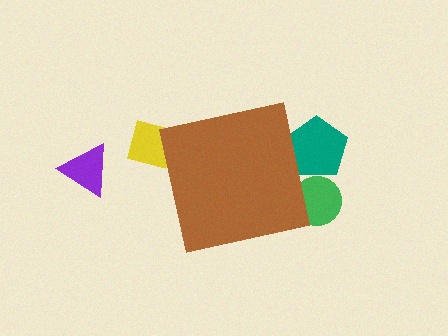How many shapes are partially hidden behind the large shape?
3 shapes are partially hidden.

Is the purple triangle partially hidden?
No, the purple triangle is fully visible.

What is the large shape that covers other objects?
A brown square.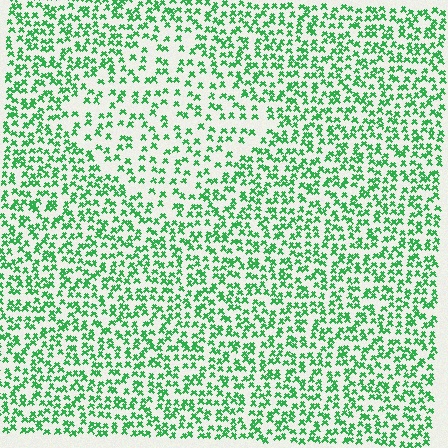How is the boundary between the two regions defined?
The boundary is defined by a change in element density (approximately 1.7x ratio). All elements are the same color, size, and shape.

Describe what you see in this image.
The image contains small green elements arranged at two different densities. A diamond-shaped region is visible where the elements are less densely packed than the surrounding area.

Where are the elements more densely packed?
The elements are more densely packed outside the diamond boundary.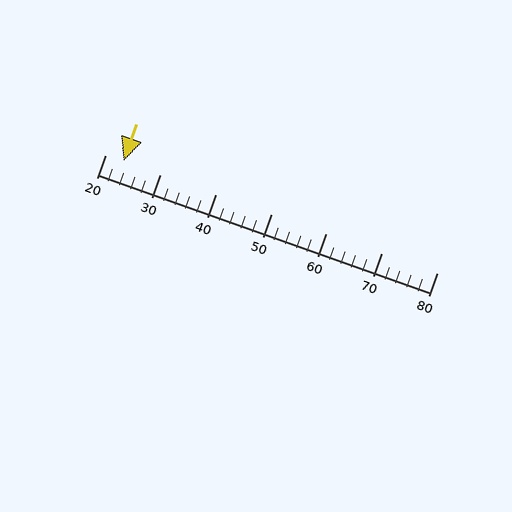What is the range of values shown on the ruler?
The ruler shows values from 20 to 80.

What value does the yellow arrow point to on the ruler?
The yellow arrow points to approximately 23.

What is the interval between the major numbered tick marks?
The major tick marks are spaced 10 units apart.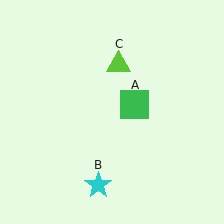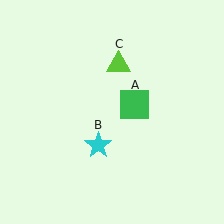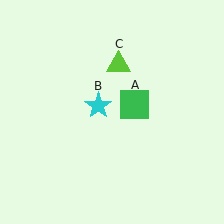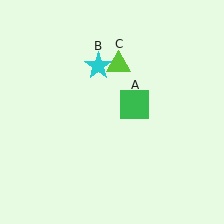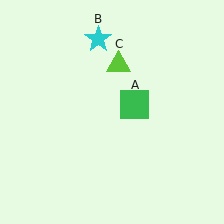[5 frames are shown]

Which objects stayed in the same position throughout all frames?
Green square (object A) and lime triangle (object C) remained stationary.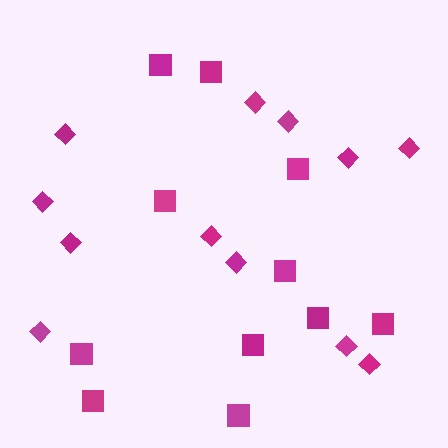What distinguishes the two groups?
There are 2 groups: one group of squares (11) and one group of diamonds (12).